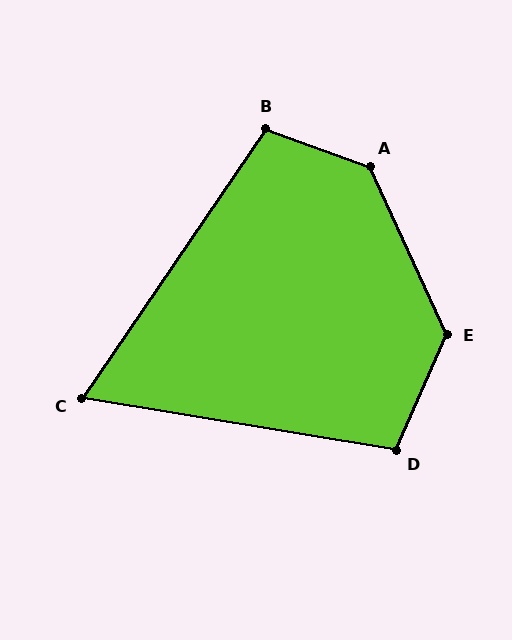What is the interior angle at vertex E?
Approximately 132 degrees (obtuse).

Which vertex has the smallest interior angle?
C, at approximately 65 degrees.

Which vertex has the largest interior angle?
A, at approximately 134 degrees.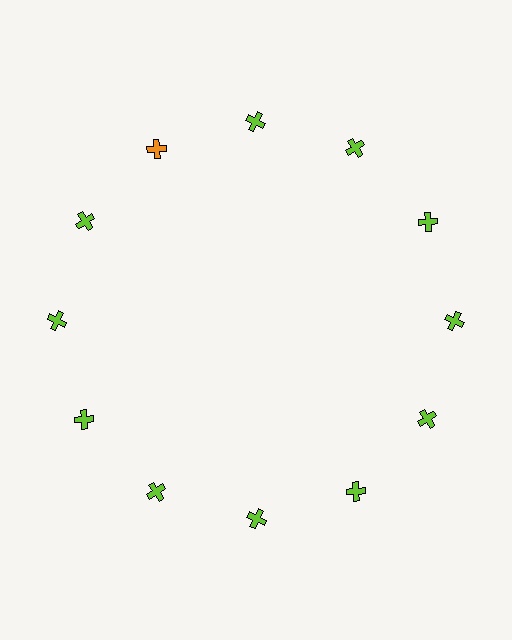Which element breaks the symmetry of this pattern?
The orange cross at roughly the 11 o'clock position breaks the symmetry. All other shapes are lime crosses.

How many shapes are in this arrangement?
There are 12 shapes arranged in a ring pattern.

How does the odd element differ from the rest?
It has a different color: orange instead of lime.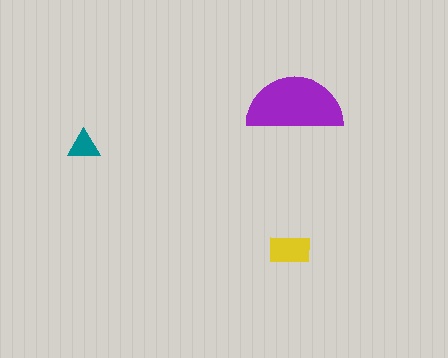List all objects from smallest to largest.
The teal triangle, the yellow rectangle, the purple semicircle.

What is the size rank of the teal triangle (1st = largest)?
3rd.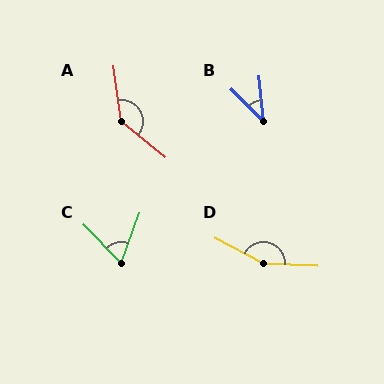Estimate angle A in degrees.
Approximately 136 degrees.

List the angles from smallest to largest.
B (39°), C (64°), A (136°), D (156°).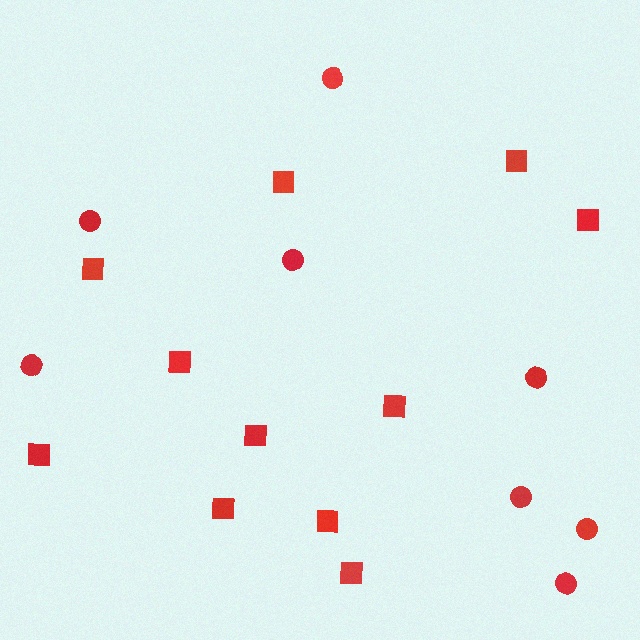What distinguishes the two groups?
There are 2 groups: one group of circles (8) and one group of squares (11).